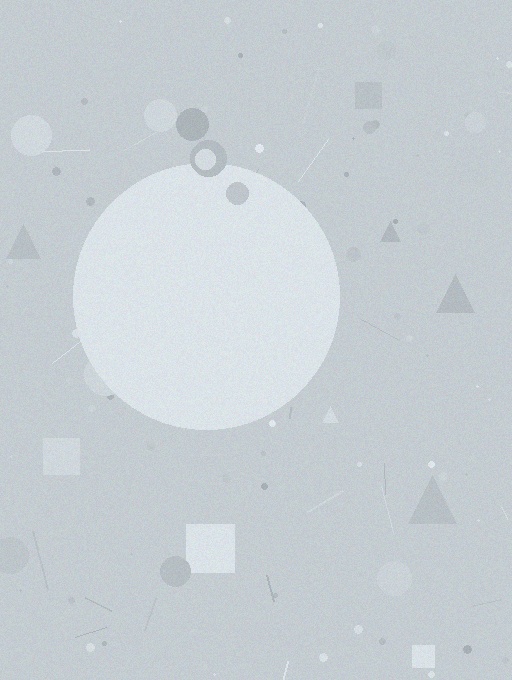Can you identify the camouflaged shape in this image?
The camouflaged shape is a circle.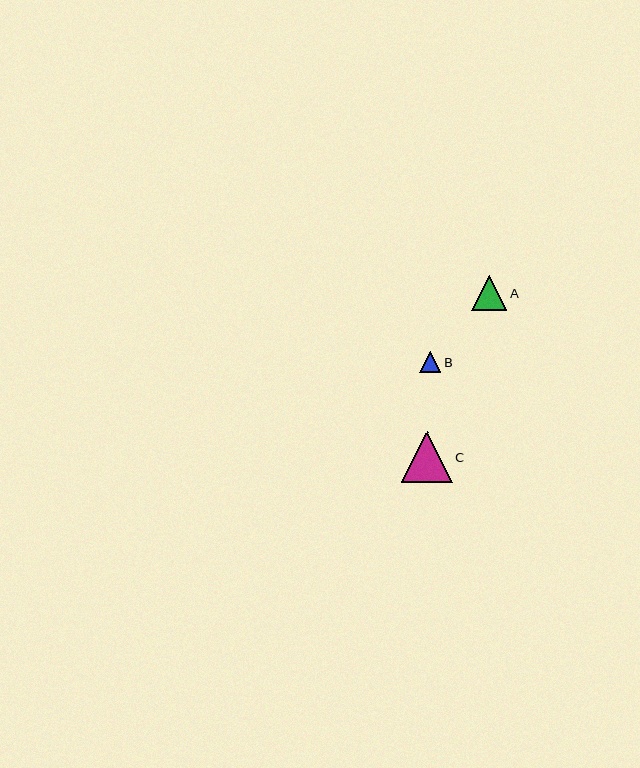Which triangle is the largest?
Triangle C is the largest with a size of approximately 51 pixels.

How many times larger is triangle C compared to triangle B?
Triangle C is approximately 2.4 times the size of triangle B.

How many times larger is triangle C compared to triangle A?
Triangle C is approximately 1.5 times the size of triangle A.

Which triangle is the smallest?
Triangle B is the smallest with a size of approximately 21 pixels.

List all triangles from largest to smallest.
From largest to smallest: C, A, B.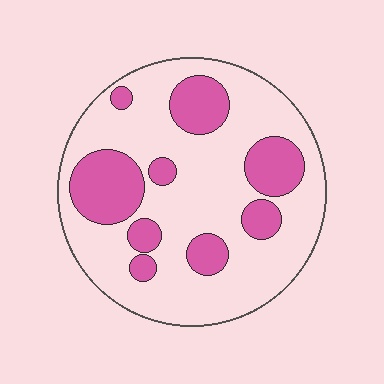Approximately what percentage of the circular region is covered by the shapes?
Approximately 25%.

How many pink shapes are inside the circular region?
9.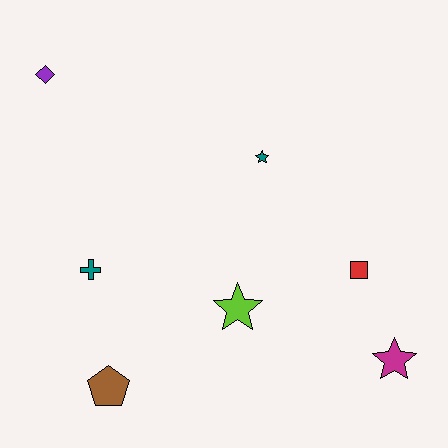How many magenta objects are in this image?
There is 1 magenta object.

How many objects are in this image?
There are 7 objects.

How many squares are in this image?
There is 1 square.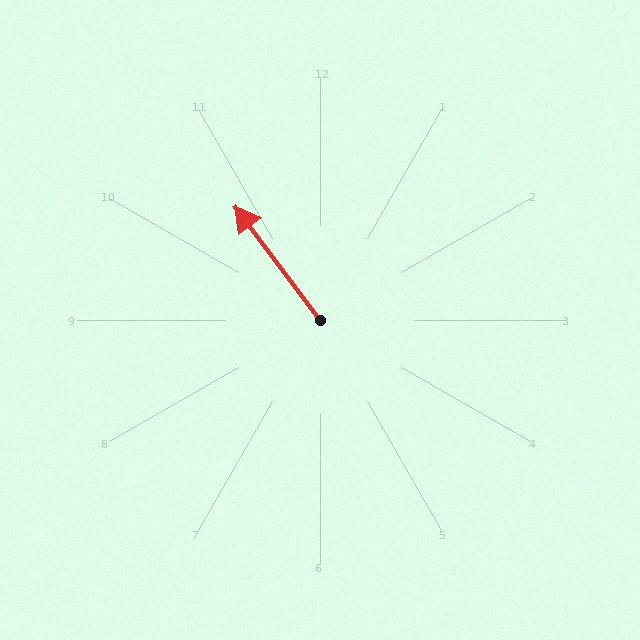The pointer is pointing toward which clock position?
Roughly 11 o'clock.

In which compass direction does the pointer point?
Northwest.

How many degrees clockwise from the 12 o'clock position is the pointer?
Approximately 323 degrees.